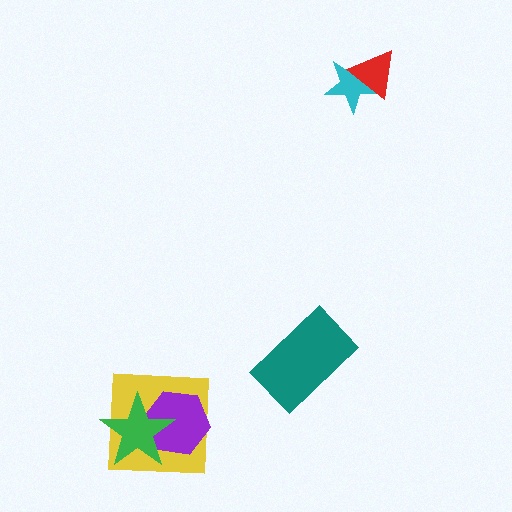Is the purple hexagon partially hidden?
Yes, it is partially covered by another shape.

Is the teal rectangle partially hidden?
No, no other shape covers it.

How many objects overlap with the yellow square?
2 objects overlap with the yellow square.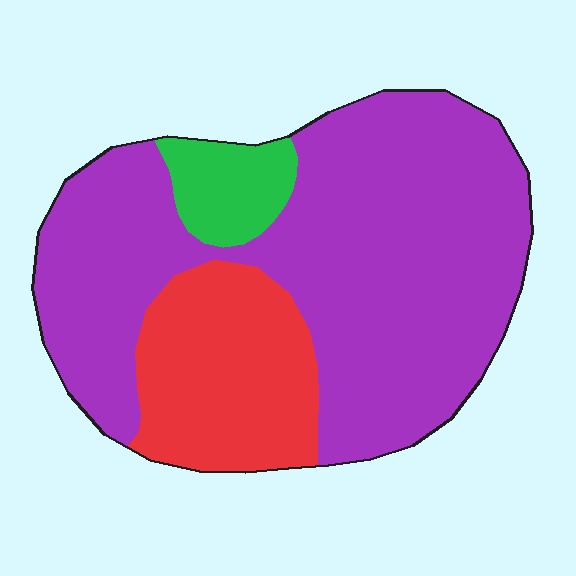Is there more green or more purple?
Purple.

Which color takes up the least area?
Green, at roughly 10%.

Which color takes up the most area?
Purple, at roughly 70%.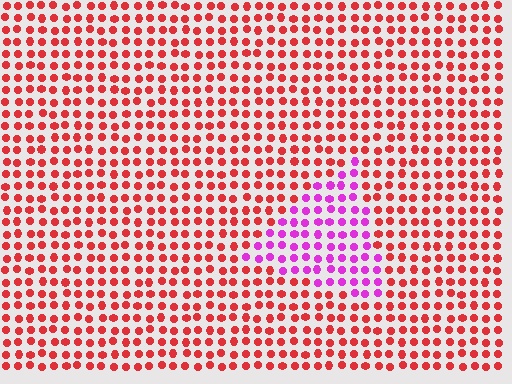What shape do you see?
I see a triangle.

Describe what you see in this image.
The image is filled with small red elements in a uniform arrangement. A triangle-shaped region is visible where the elements are tinted to a slightly different hue, forming a subtle color boundary.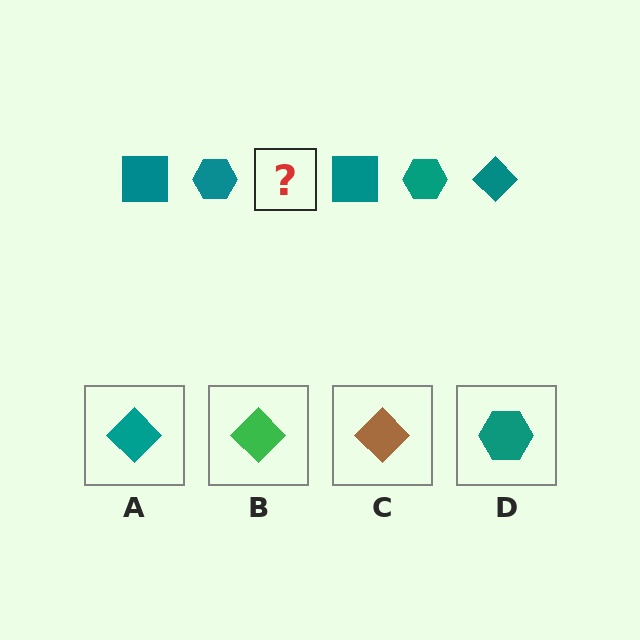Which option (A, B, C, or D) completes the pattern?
A.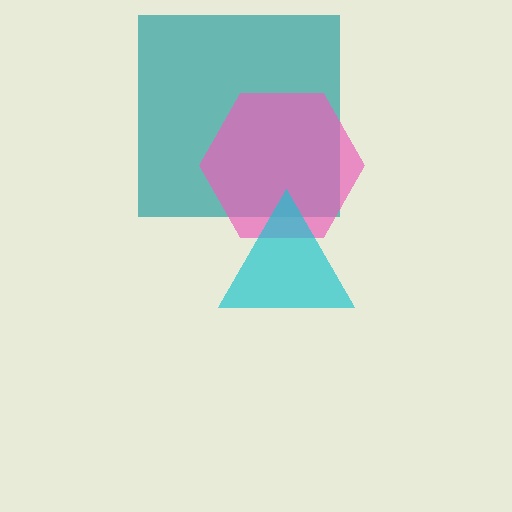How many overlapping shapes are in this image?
There are 3 overlapping shapes in the image.